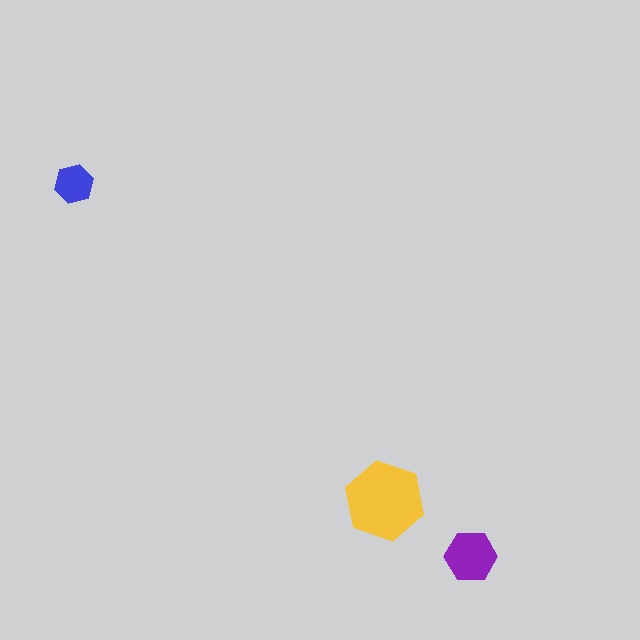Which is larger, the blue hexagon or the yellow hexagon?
The yellow one.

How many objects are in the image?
There are 3 objects in the image.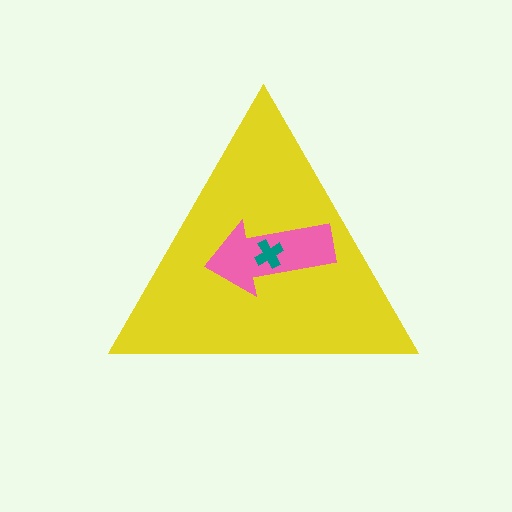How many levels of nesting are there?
3.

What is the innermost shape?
The teal cross.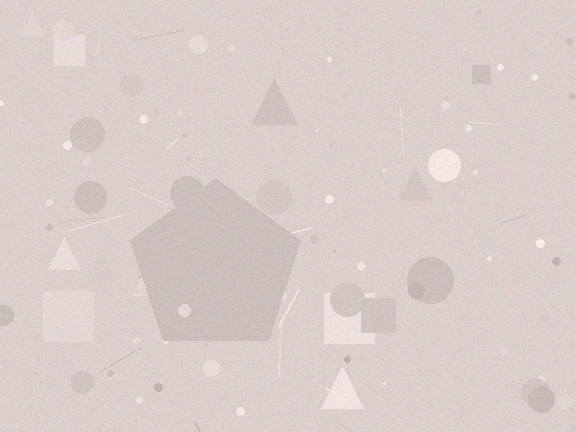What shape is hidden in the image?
A pentagon is hidden in the image.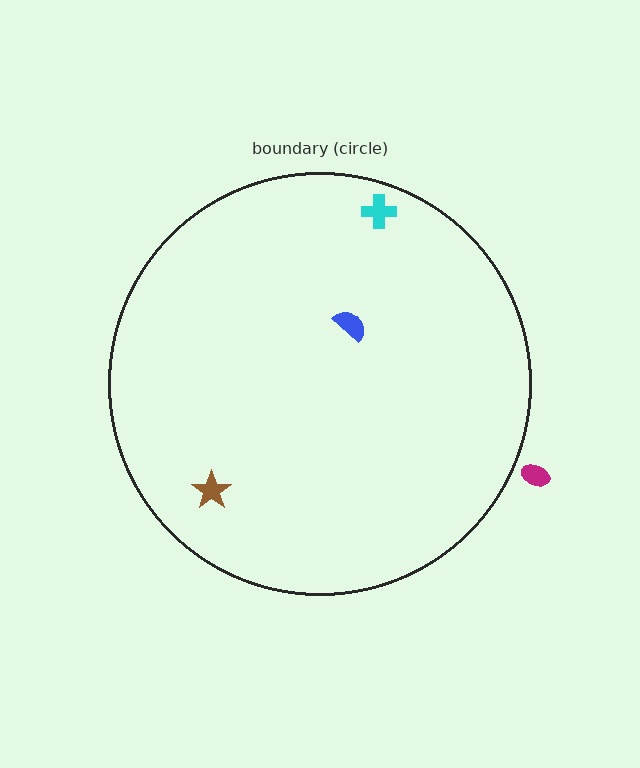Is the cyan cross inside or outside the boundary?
Inside.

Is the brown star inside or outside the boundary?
Inside.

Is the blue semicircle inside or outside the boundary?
Inside.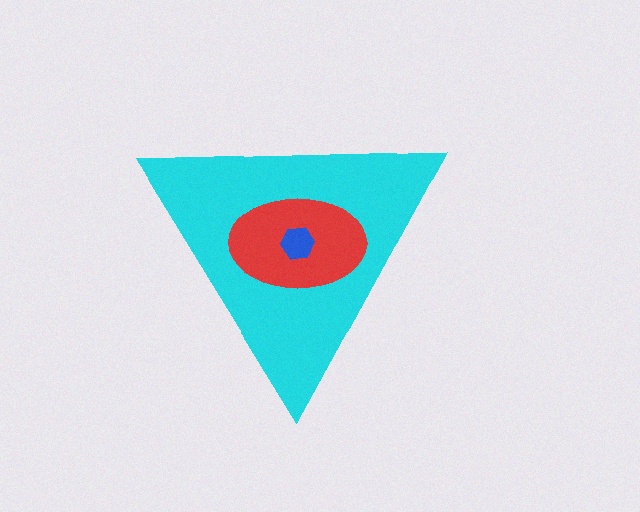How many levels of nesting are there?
3.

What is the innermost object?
The blue hexagon.